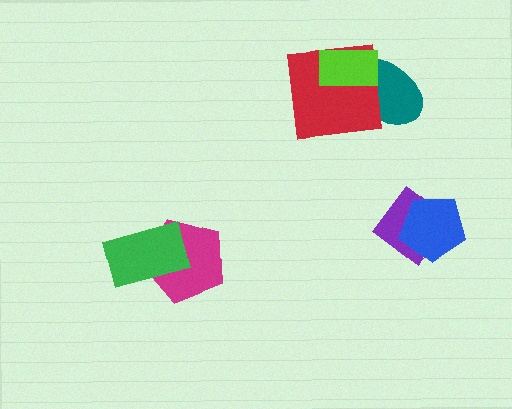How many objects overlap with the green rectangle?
1 object overlaps with the green rectangle.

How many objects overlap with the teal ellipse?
2 objects overlap with the teal ellipse.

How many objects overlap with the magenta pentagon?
1 object overlaps with the magenta pentagon.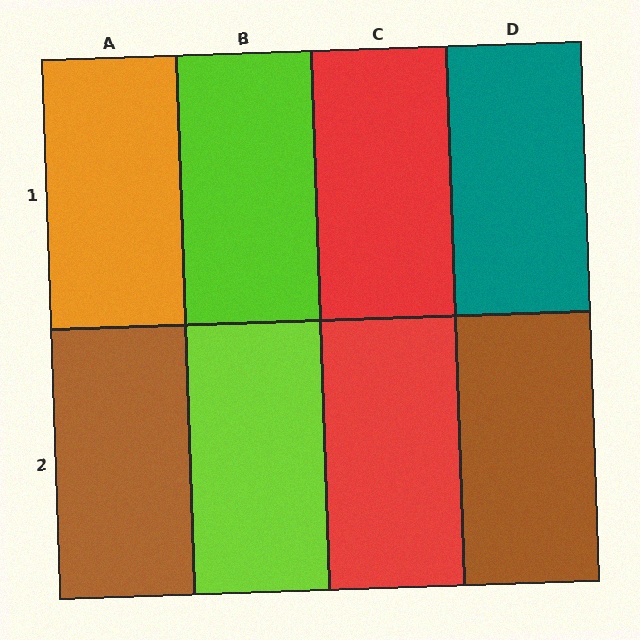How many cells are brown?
2 cells are brown.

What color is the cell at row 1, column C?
Red.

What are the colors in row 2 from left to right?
Brown, lime, red, brown.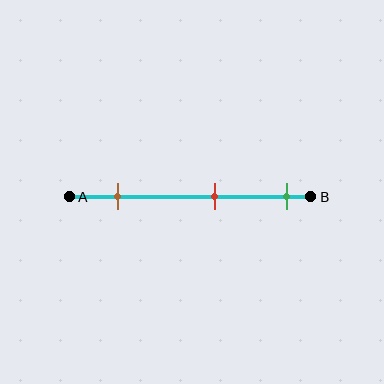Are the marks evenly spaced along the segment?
Yes, the marks are approximately evenly spaced.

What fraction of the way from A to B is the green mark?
The green mark is approximately 90% (0.9) of the way from A to B.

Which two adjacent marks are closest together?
The red and green marks are the closest adjacent pair.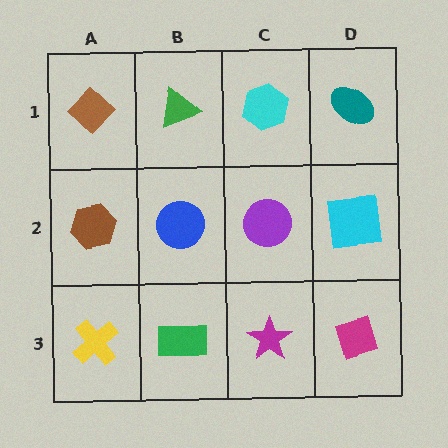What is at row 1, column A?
A brown diamond.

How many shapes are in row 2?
4 shapes.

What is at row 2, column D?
A cyan square.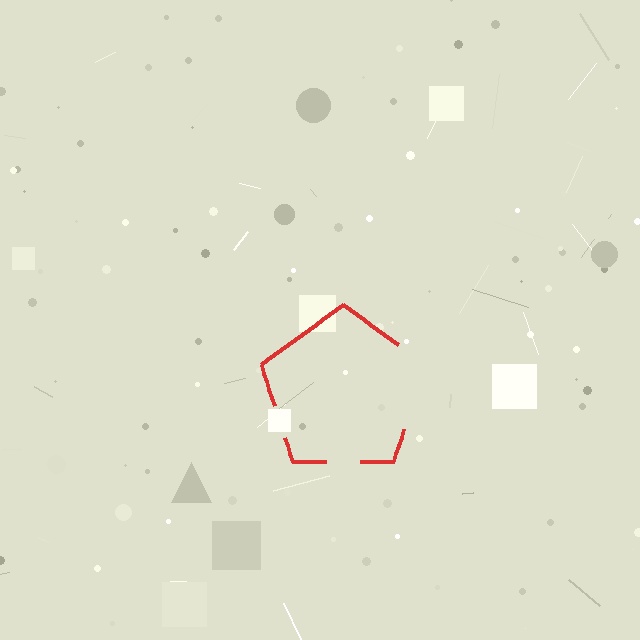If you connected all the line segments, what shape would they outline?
They would outline a pentagon.